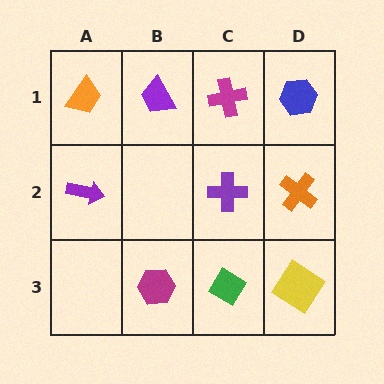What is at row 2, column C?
A purple cross.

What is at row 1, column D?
A blue hexagon.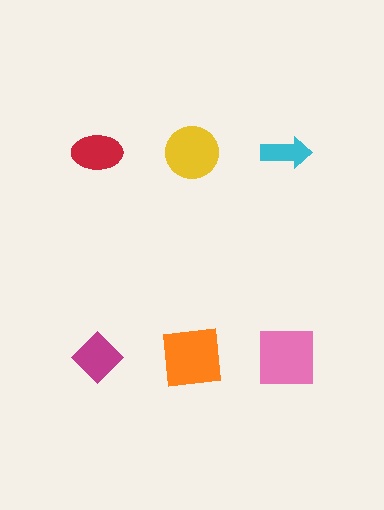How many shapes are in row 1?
3 shapes.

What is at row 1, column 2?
A yellow circle.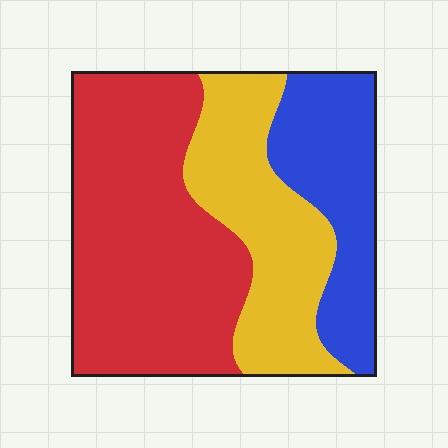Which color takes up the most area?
Red, at roughly 50%.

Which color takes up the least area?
Blue, at roughly 25%.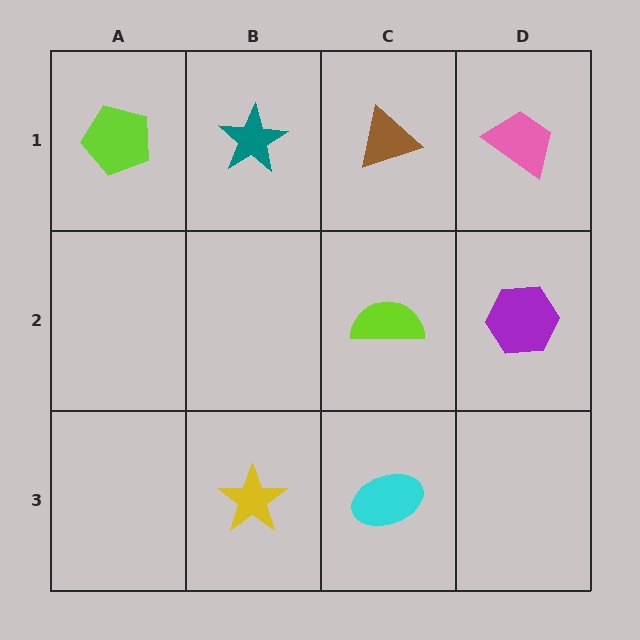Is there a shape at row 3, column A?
No, that cell is empty.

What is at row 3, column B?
A yellow star.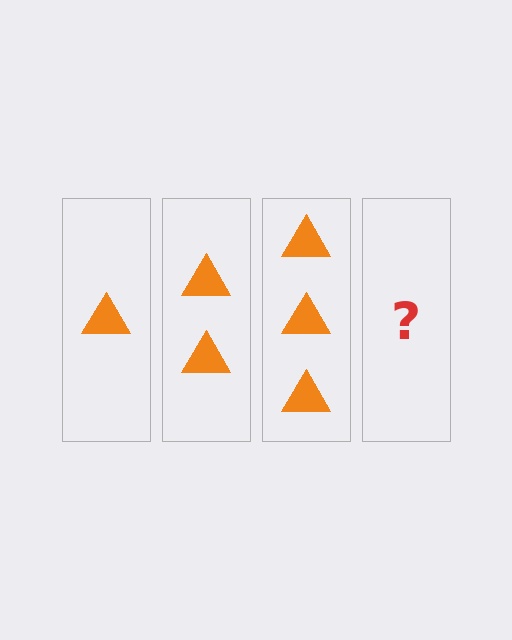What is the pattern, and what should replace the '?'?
The pattern is that each step adds one more triangle. The '?' should be 4 triangles.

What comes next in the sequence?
The next element should be 4 triangles.